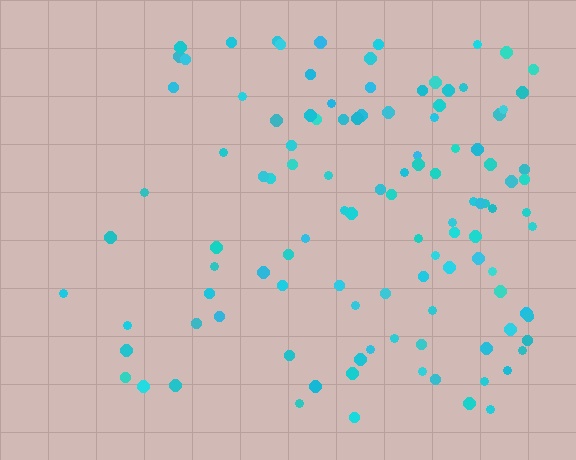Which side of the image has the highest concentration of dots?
The right.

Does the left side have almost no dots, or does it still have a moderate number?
Still a moderate number, just noticeably fewer than the right.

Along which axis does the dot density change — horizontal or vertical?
Horizontal.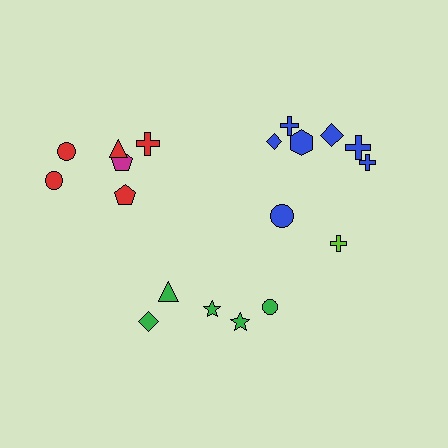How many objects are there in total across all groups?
There are 19 objects.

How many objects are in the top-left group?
There are 6 objects.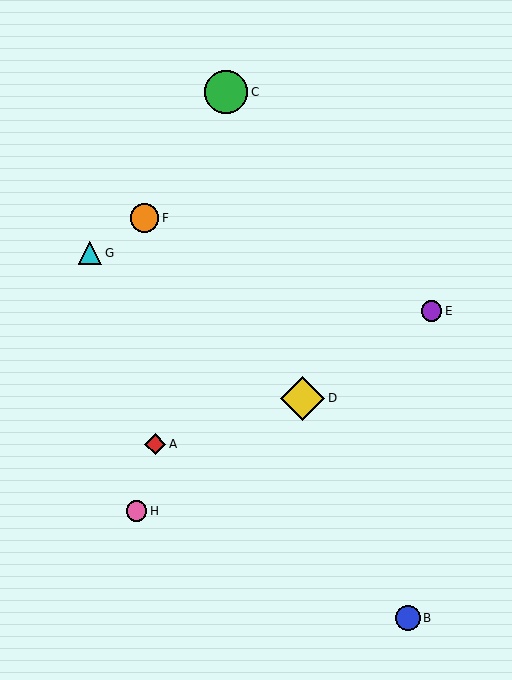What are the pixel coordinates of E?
Object E is at (432, 311).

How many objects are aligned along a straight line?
3 objects (D, E, H) are aligned along a straight line.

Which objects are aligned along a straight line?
Objects D, E, H are aligned along a straight line.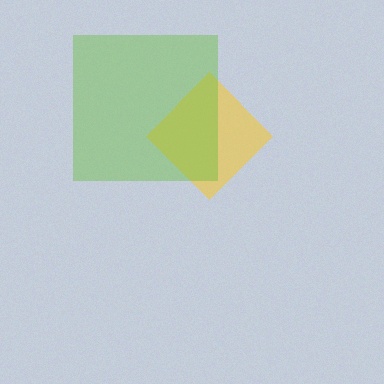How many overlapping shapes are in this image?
There are 2 overlapping shapes in the image.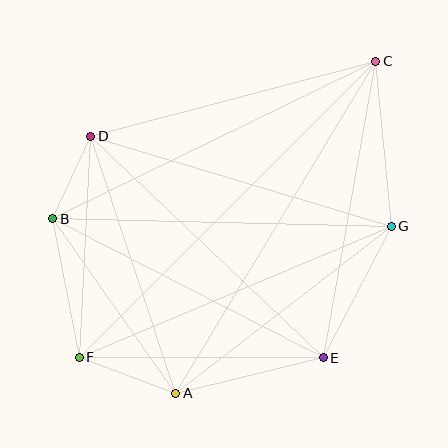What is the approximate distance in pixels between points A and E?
The distance between A and E is approximately 152 pixels.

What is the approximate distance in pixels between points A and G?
The distance between A and G is approximately 273 pixels.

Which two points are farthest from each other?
Points C and F are farthest from each other.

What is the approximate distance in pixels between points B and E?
The distance between B and E is approximately 304 pixels.